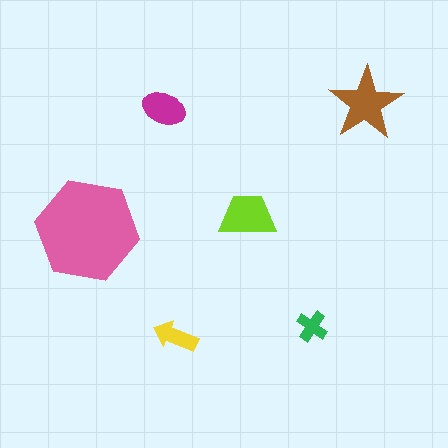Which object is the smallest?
The green cross.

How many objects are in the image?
There are 6 objects in the image.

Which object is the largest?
The pink hexagon.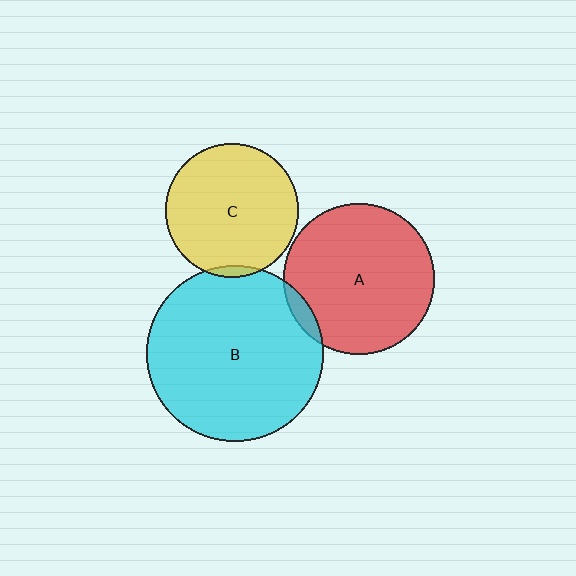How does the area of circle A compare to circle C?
Approximately 1.3 times.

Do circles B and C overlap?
Yes.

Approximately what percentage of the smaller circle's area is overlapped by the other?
Approximately 5%.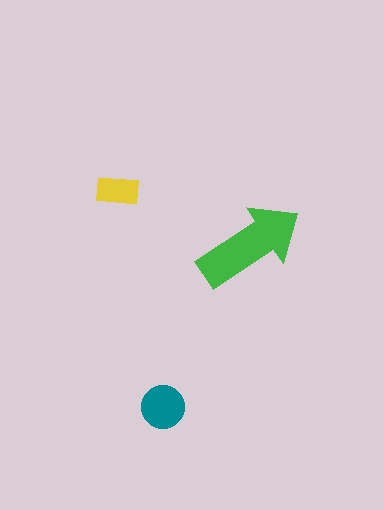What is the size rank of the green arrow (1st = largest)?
1st.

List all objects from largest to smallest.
The green arrow, the teal circle, the yellow rectangle.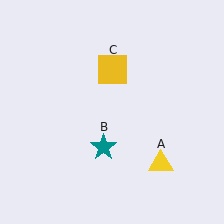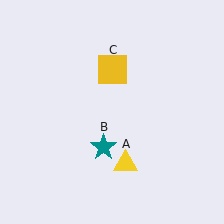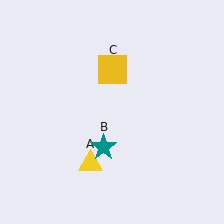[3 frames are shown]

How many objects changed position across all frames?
1 object changed position: yellow triangle (object A).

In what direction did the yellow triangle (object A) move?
The yellow triangle (object A) moved left.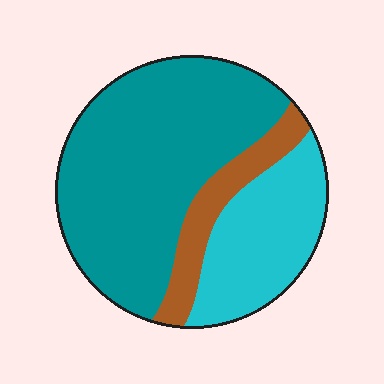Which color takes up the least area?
Brown, at roughly 15%.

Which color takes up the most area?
Teal, at roughly 60%.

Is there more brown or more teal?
Teal.